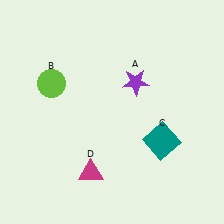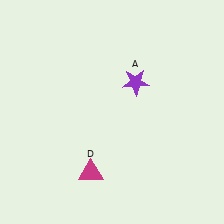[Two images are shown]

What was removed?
The teal square (C), the lime circle (B) were removed in Image 2.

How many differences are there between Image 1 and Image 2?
There are 2 differences between the two images.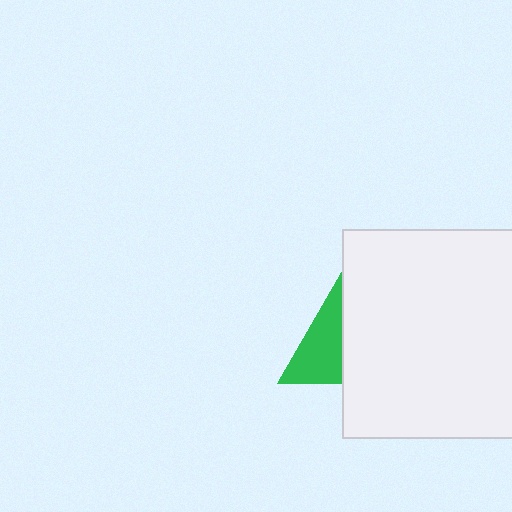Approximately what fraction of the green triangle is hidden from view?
Roughly 50% of the green triangle is hidden behind the white square.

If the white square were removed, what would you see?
You would see the complete green triangle.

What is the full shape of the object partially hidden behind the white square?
The partially hidden object is a green triangle.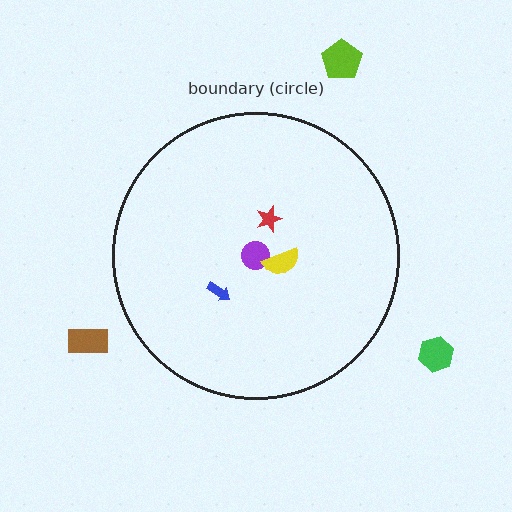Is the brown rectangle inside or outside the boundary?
Outside.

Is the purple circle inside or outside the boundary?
Inside.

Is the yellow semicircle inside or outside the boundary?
Inside.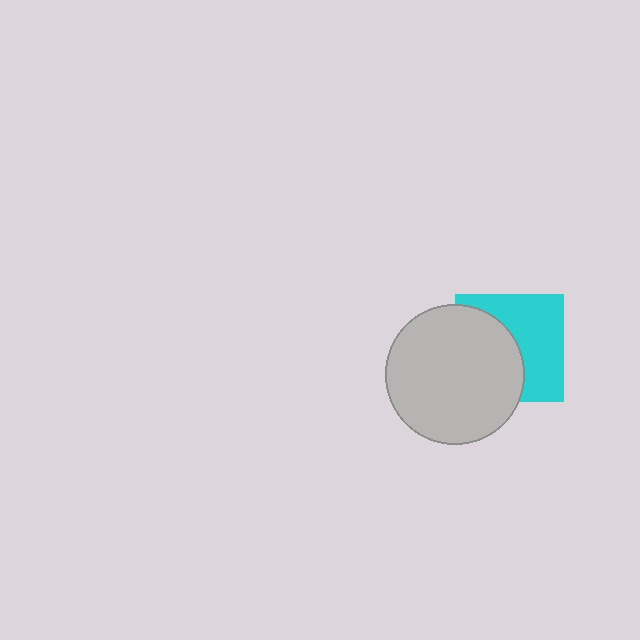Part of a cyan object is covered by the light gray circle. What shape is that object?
It is a square.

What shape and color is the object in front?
The object in front is a light gray circle.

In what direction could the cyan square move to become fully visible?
The cyan square could move right. That would shift it out from behind the light gray circle entirely.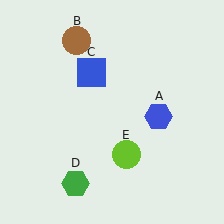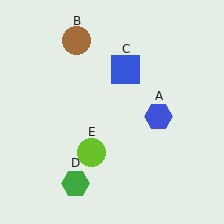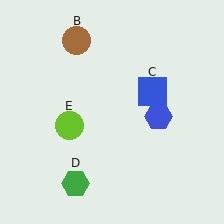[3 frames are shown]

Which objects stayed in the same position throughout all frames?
Blue hexagon (object A) and brown circle (object B) and green hexagon (object D) remained stationary.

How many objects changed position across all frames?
2 objects changed position: blue square (object C), lime circle (object E).